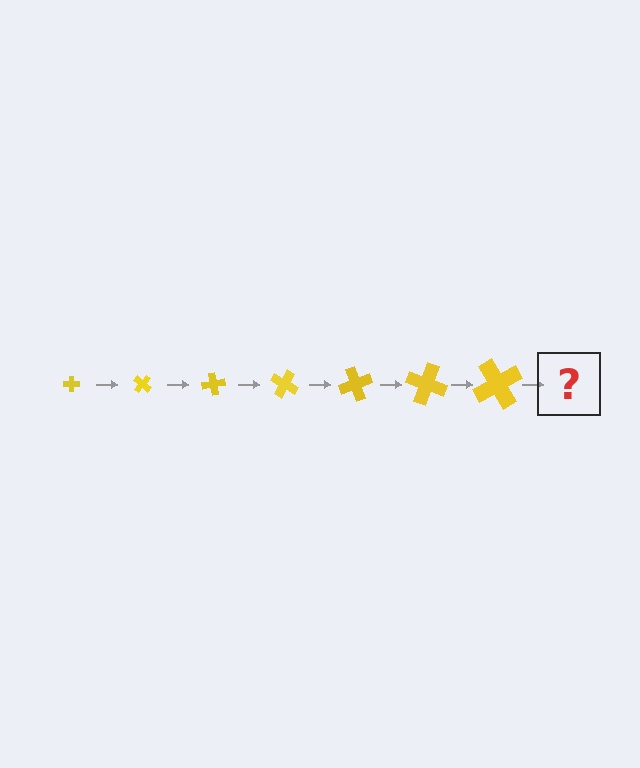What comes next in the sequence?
The next element should be a cross, larger than the previous one and rotated 280 degrees from the start.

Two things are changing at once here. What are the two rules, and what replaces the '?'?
The two rules are that the cross grows larger each step and it rotates 40 degrees each step. The '?' should be a cross, larger than the previous one and rotated 280 degrees from the start.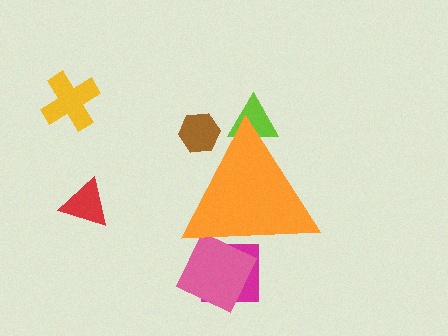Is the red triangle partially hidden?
No, the red triangle is fully visible.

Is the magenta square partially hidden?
Yes, the magenta square is partially hidden behind the orange triangle.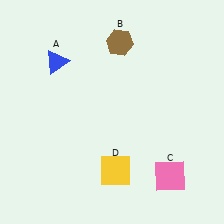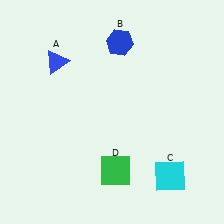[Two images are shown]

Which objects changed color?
B changed from brown to blue. C changed from pink to cyan. D changed from yellow to green.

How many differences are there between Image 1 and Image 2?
There are 3 differences between the two images.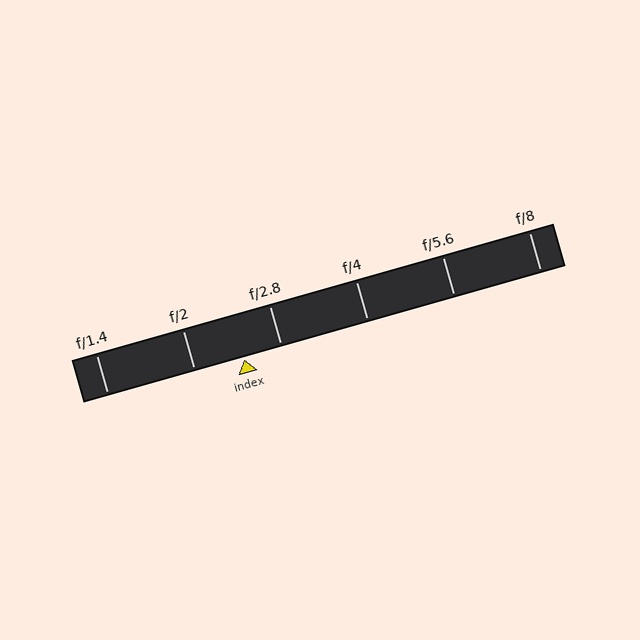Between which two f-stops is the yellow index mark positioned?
The index mark is between f/2 and f/2.8.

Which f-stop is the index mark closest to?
The index mark is closest to f/2.8.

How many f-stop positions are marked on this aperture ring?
There are 6 f-stop positions marked.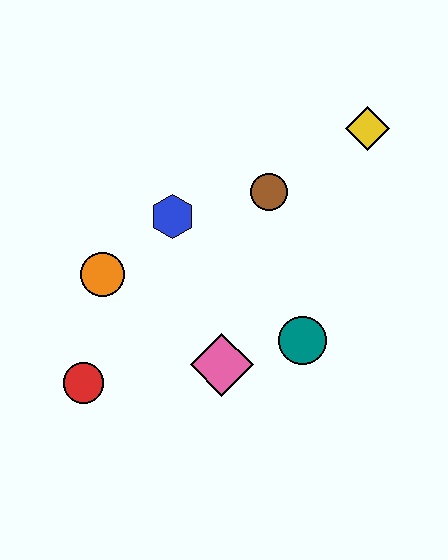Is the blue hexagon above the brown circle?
No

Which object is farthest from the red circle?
The yellow diamond is farthest from the red circle.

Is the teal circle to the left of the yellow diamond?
Yes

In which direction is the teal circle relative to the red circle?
The teal circle is to the right of the red circle.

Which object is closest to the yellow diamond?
The brown circle is closest to the yellow diamond.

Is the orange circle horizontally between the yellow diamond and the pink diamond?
No